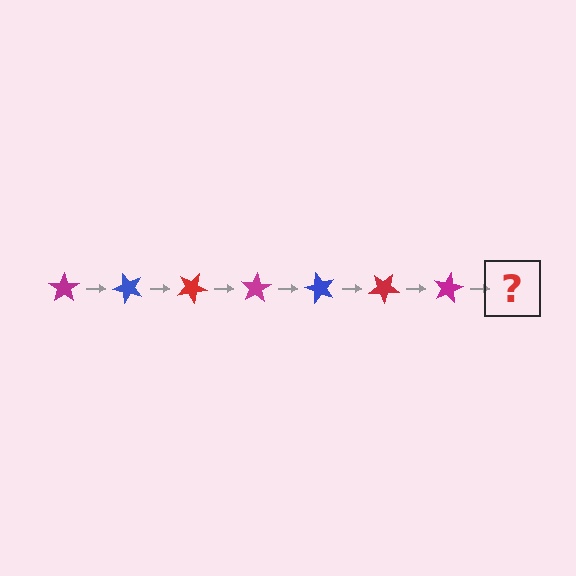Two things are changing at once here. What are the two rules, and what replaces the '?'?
The two rules are that it rotates 50 degrees each step and the color cycles through magenta, blue, and red. The '?' should be a blue star, rotated 350 degrees from the start.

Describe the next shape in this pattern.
It should be a blue star, rotated 350 degrees from the start.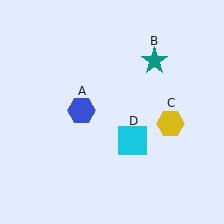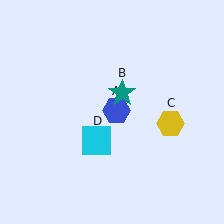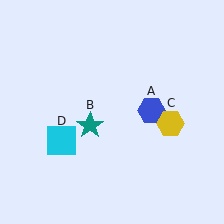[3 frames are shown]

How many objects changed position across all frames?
3 objects changed position: blue hexagon (object A), teal star (object B), cyan square (object D).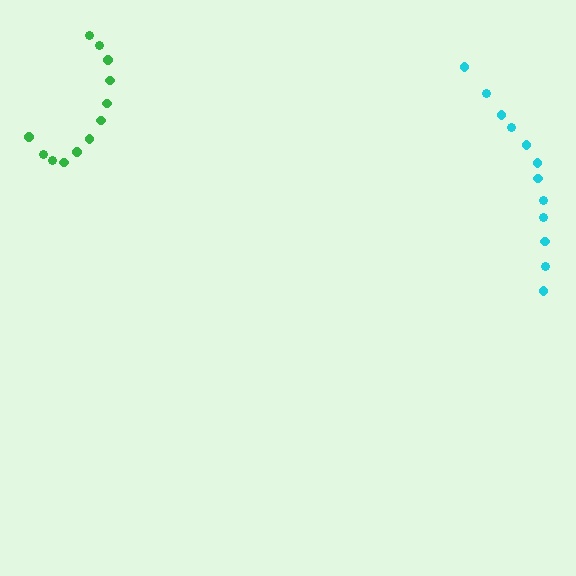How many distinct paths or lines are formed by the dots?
There are 2 distinct paths.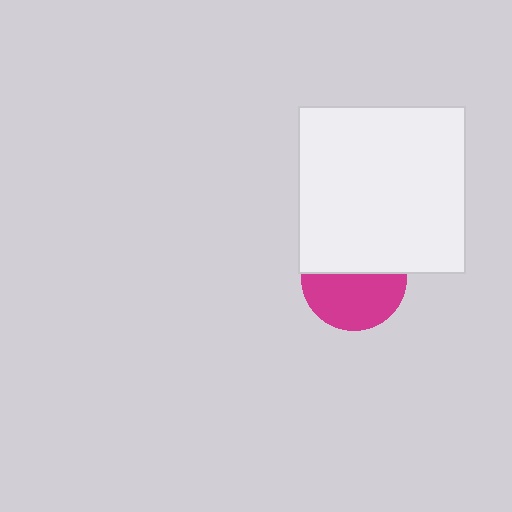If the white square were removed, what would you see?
You would see the complete magenta circle.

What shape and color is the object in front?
The object in front is a white square.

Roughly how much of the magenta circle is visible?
About half of it is visible (roughly 56%).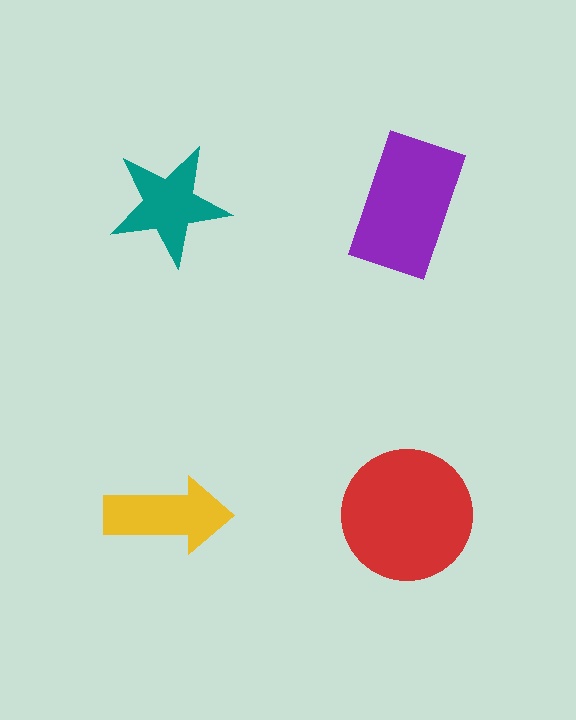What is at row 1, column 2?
A purple rectangle.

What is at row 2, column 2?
A red circle.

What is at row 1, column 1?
A teal star.